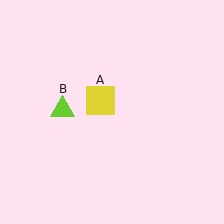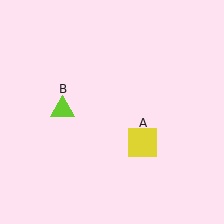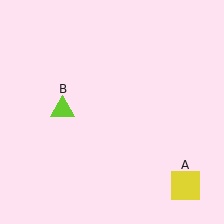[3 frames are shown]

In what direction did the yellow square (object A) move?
The yellow square (object A) moved down and to the right.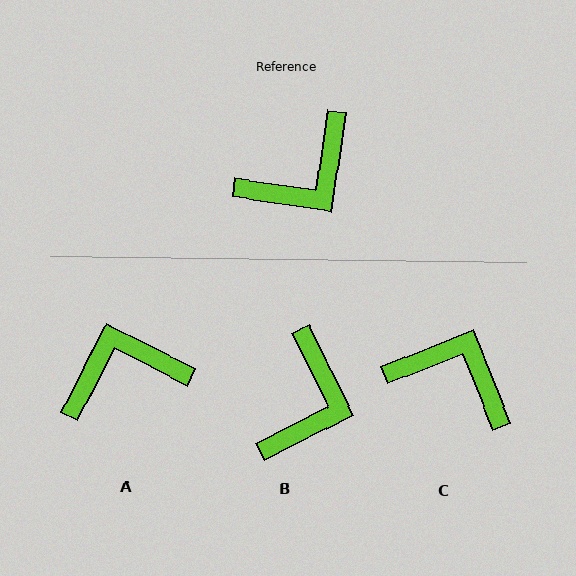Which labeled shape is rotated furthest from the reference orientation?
A, about 162 degrees away.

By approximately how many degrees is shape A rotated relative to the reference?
Approximately 162 degrees counter-clockwise.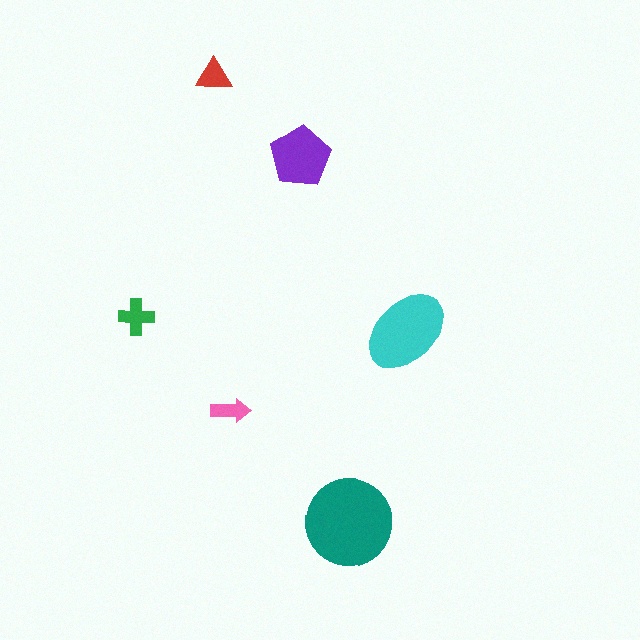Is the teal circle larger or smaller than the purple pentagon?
Larger.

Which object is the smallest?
The pink arrow.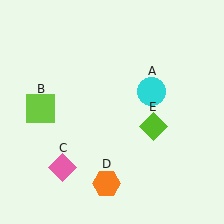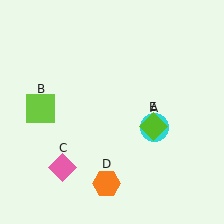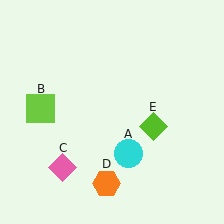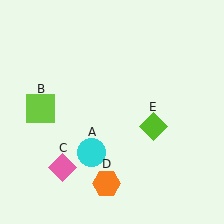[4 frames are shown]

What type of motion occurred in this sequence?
The cyan circle (object A) rotated clockwise around the center of the scene.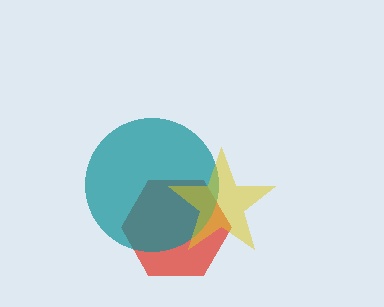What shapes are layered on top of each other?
The layered shapes are: a red hexagon, a teal circle, a yellow star.